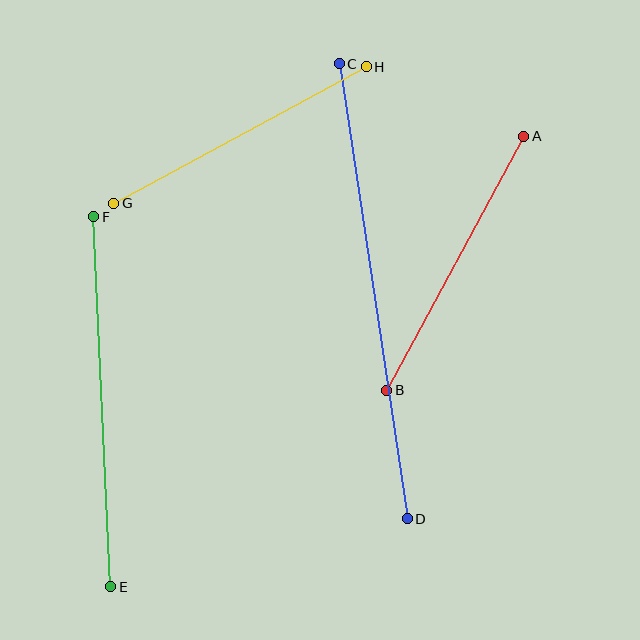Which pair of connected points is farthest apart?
Points C and D are farthest apart.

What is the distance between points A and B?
The distance is approximately 288 pixels.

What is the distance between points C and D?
The distance is approximately 460 pixels.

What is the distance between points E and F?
The distance is approximately 370 pixels.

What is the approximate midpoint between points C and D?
The midpoint is at approximately (373, 291) pixels.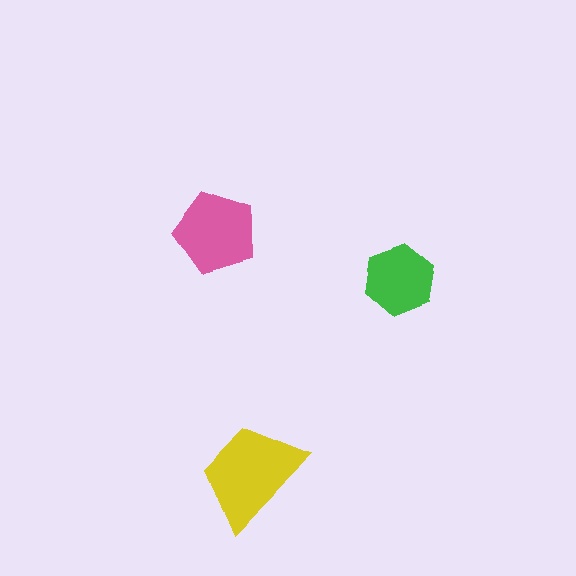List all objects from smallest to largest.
The green hexagon, the pink pentagon, the yellow trapezoid.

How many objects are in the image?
There are 3 objects in the image.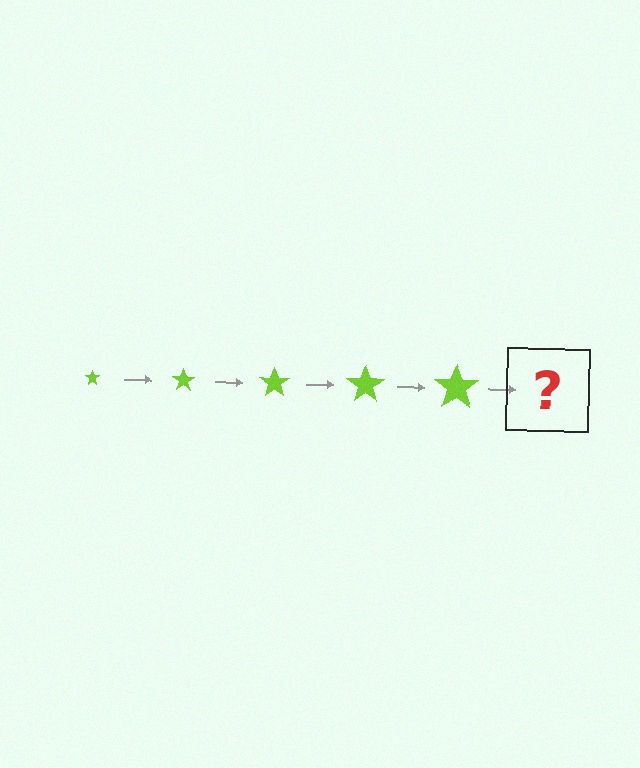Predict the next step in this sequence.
The next step is a lime star, larger than the previous one.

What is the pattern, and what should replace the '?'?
The pattern is that the star gets progressively larger each step. The '?' should be a lime star, larger than the previous one.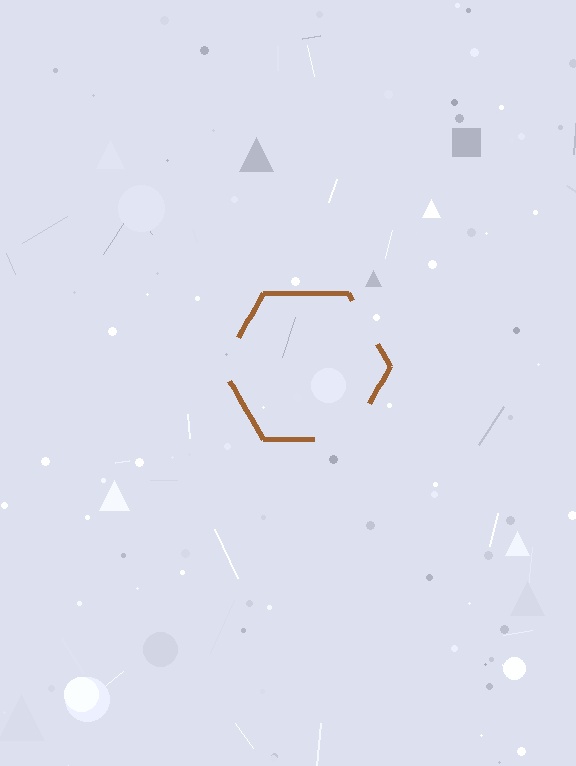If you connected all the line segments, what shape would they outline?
They would outline a hexagon.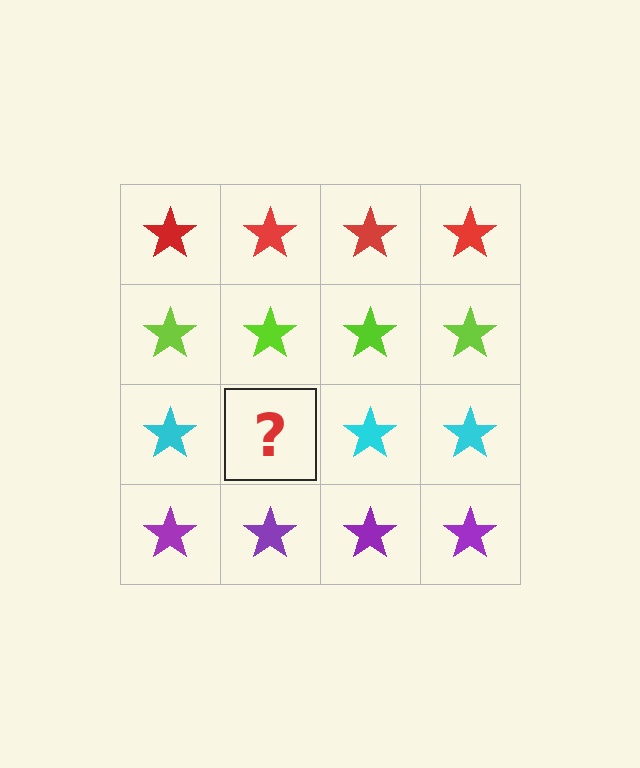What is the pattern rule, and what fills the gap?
The rule is that each row has a consistent color. The gap should be filled with a cyan star.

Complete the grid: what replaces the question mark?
The question mark should be replaced with a cyan star.